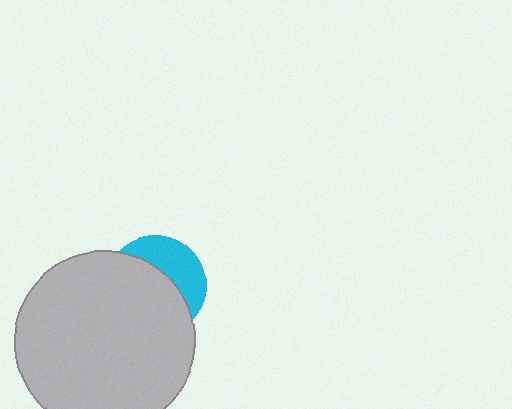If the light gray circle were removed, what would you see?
You would see the complete cyan circle.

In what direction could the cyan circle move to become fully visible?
The cyan circle could move toward the upper-right. That would shift it out from behind the light gray circle entirely.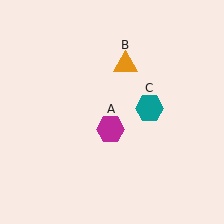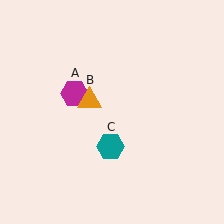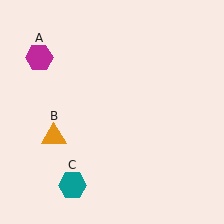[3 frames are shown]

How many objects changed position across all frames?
3 objects changed position: magenta hexagon (object A), orange triangle (object B), teal hexagon (object C).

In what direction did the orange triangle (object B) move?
The orange triangle (object B) moved down and to the left.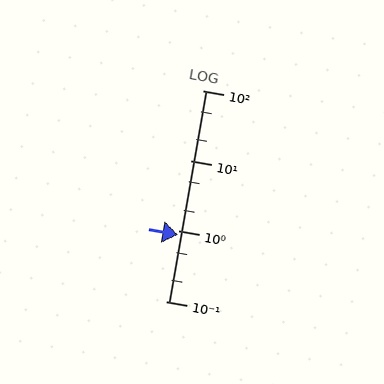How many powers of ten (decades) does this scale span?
The scale spans 3 decades, from 0.1 to 100.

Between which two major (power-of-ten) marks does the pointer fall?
The pointer is between 0.1 and 1.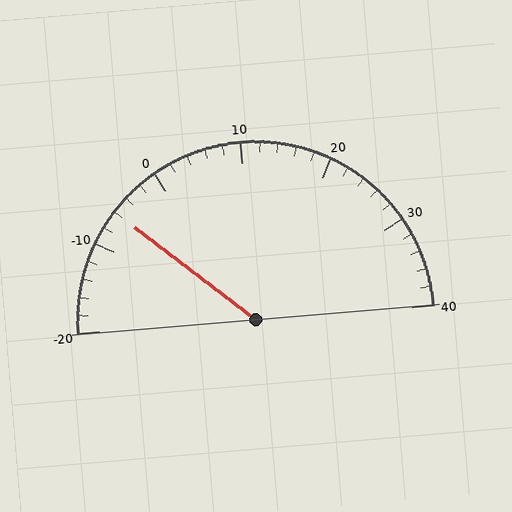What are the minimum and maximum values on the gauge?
The gauge ranges from -20 to 40.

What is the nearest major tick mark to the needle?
The nearest major tick mark is -10.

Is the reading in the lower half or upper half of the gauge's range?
The reading is in the lower half of the range (-20 to 40).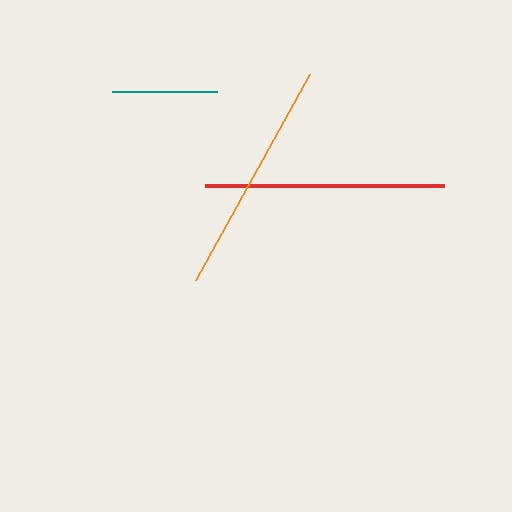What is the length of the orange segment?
The orange segment is approximately 236 pixels long.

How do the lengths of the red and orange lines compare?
The red and orange lines are approximately the same length.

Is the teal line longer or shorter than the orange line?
The orange line is longer than the teal line.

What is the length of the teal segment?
The teal segment is approximately 105 pixels long.